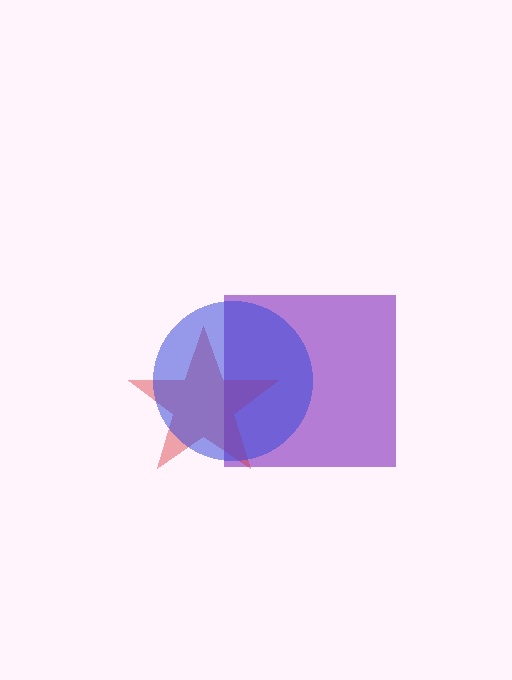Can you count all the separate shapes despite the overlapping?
Yes, there are 3 separate shapes.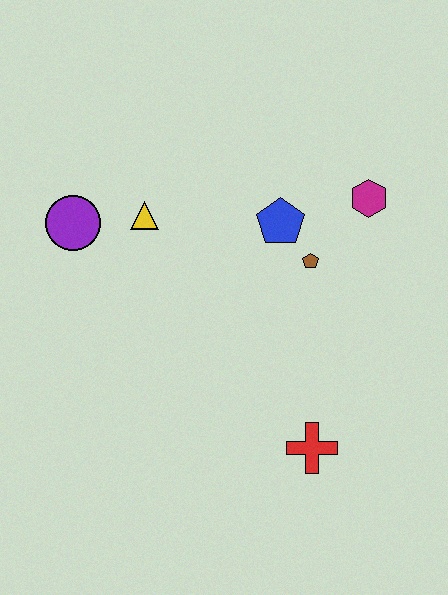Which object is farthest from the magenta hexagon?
The purple circle is farthest from the magenta hexagon.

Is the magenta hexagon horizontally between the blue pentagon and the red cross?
No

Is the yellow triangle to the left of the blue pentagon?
Yes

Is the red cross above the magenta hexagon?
No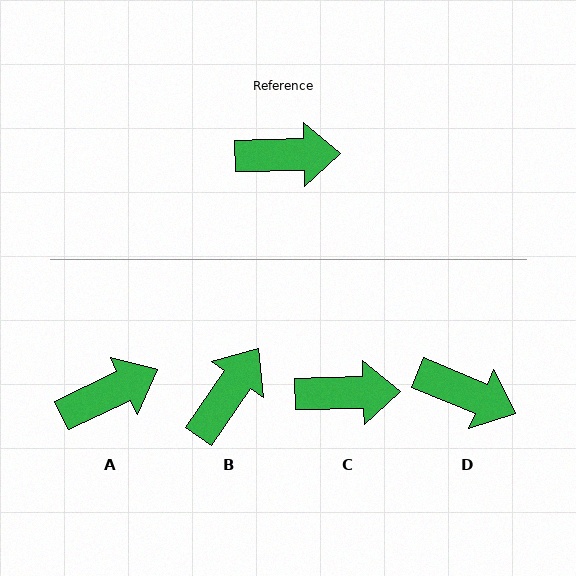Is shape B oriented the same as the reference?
No, it is off by about 54 degrees.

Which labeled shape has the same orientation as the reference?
C.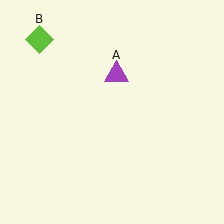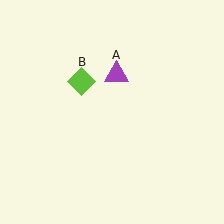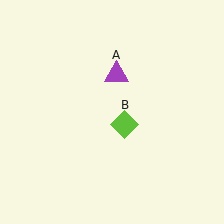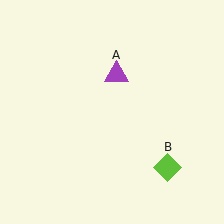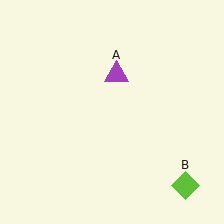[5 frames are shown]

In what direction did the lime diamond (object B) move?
The lime diamond (object B) moved down and to the right.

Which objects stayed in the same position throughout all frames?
Purple triangle (object A) remained stationary.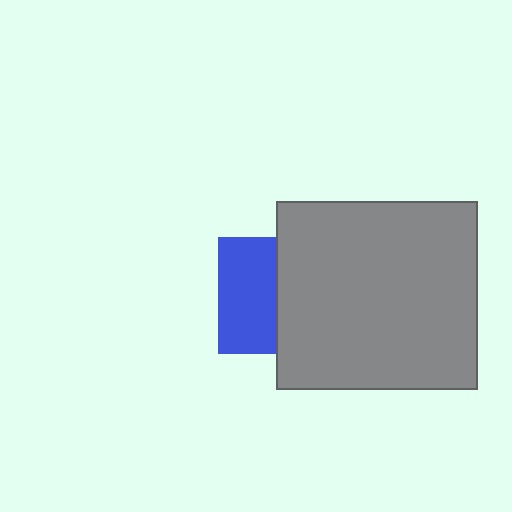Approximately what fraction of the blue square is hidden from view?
Roughly 51% of the blue square is hidden behind the gray rectangle.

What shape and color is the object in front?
The object in front is a gray rectangle.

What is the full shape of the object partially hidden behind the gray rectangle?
The partially hidden object is a blue square.